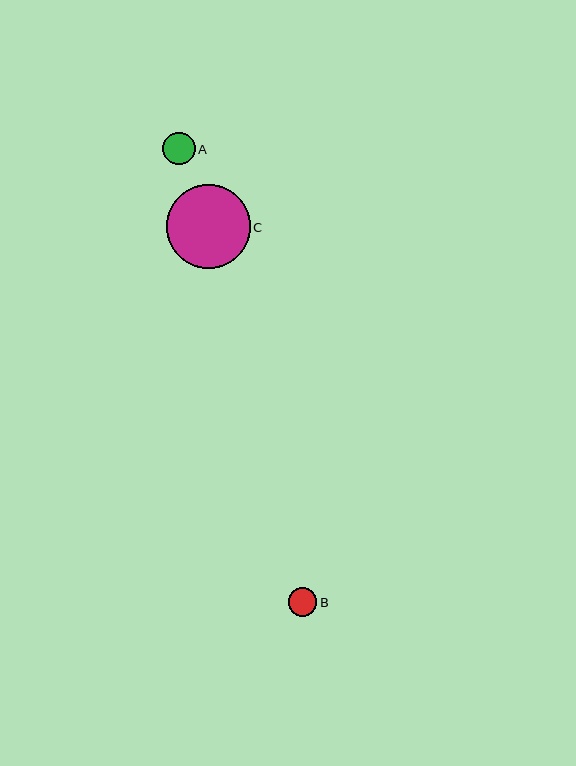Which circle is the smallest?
Circle B is the smallest with a size of approximately 29 pixels.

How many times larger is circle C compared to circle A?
Circle C is approximately 2.5 times the size of circle A.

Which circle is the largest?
Circle C is the largest with a size of approximately 83 pixels.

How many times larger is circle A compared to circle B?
Circle A is approximately 1.1 times the size of circle B.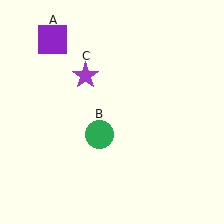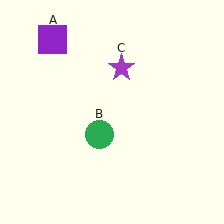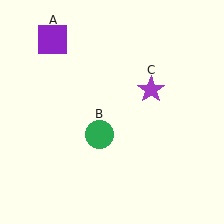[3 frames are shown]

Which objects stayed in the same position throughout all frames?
Purple square (object A) and green circle (object B) remained stationary.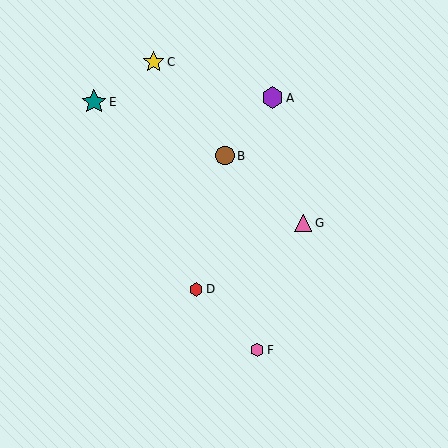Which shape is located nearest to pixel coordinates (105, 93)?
The teal star (labeled E) at (94, 102) is nearest to that location.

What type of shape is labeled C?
Shape C is a yellow star.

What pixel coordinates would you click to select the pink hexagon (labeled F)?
Click at (257, 350) to select the pink hexagon F.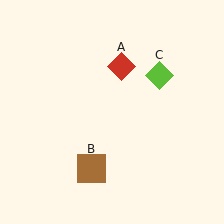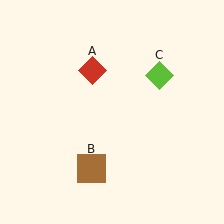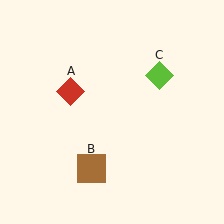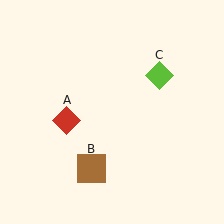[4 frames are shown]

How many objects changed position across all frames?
1 object changed position: red diamond (object A).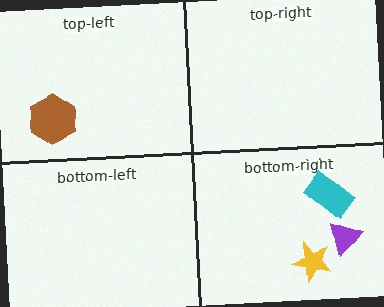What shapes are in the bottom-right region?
The cyan rectangle, the purple triangle, the yellow star.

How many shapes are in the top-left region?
1.